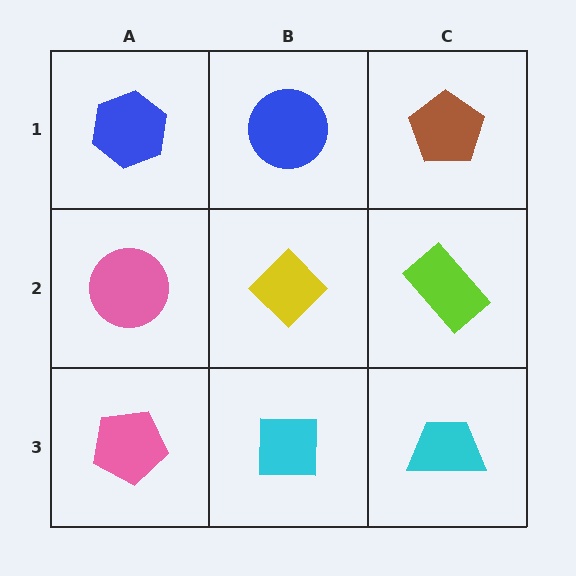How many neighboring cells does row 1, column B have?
3.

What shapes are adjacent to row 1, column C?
A lime rectangle (row 2, column C), a blue circle (row 1, column B).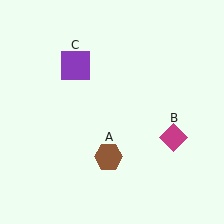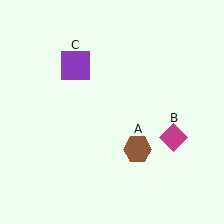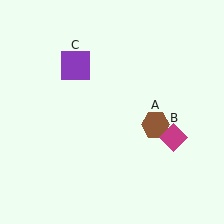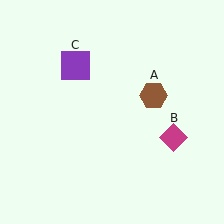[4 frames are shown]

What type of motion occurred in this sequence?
The brown hexagon (object A) rotated counterclockwise around the center of the scene.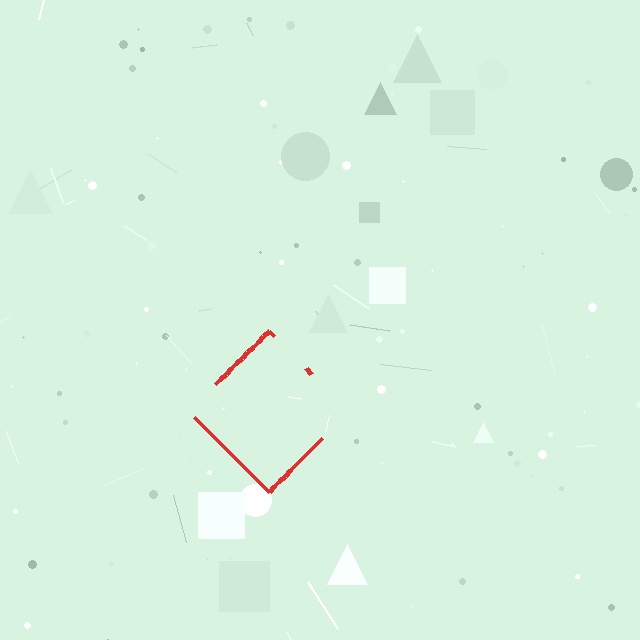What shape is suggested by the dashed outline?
The dashed outline suggests a diamond.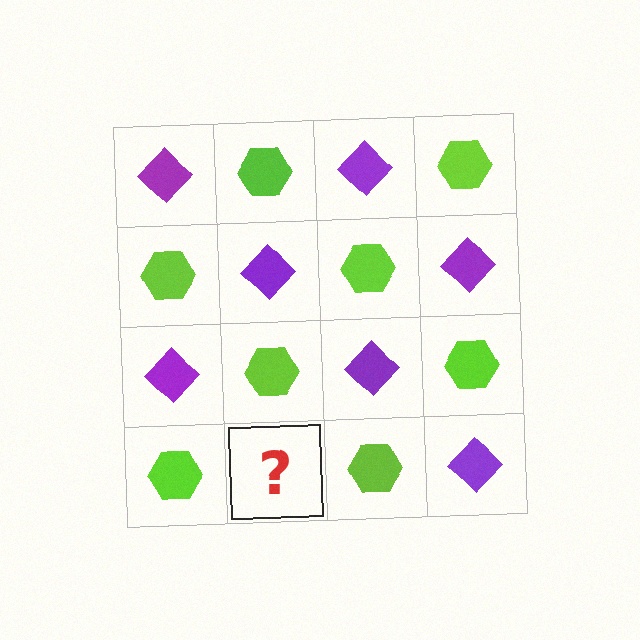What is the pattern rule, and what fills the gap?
The rule is that it alternates purple diamond and lime hexagon in a checkerboard pattern. The gap should be filled with a purple diamond.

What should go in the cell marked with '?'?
The missing cell should contain a purple diamond.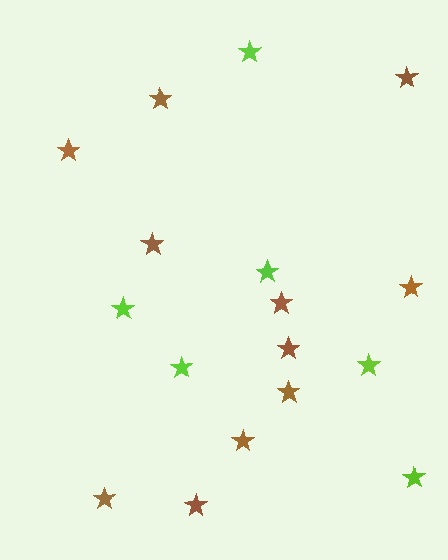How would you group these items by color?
There are 2 groups: one group of lime stars (6) and one group of brown stars (11).